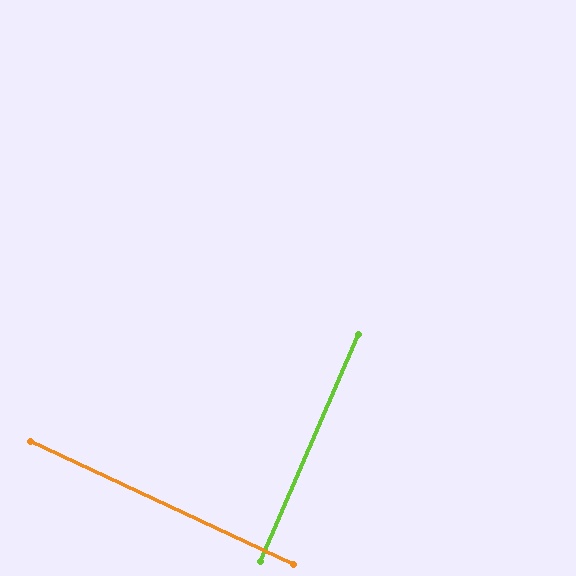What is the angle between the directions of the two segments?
Approximately 88 degrees.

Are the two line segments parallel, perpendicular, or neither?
Perpendicular — they meet at approximately 88°.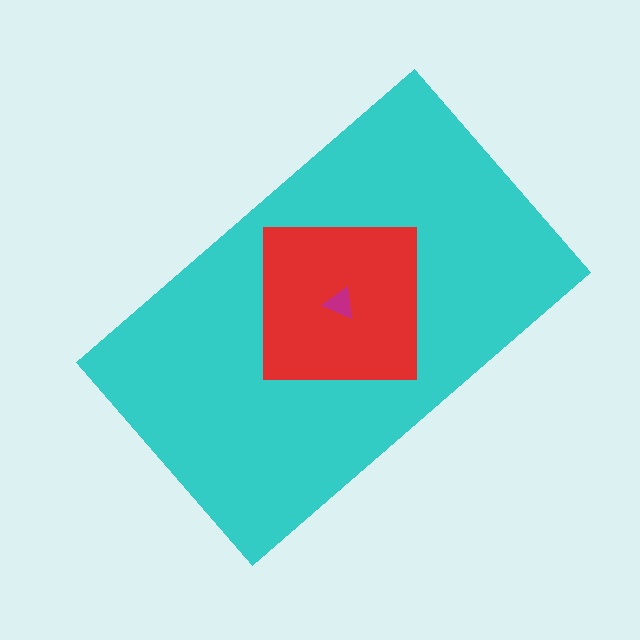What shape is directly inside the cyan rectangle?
The red square.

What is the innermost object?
The magenta triangle.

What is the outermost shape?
The cyan rectangle.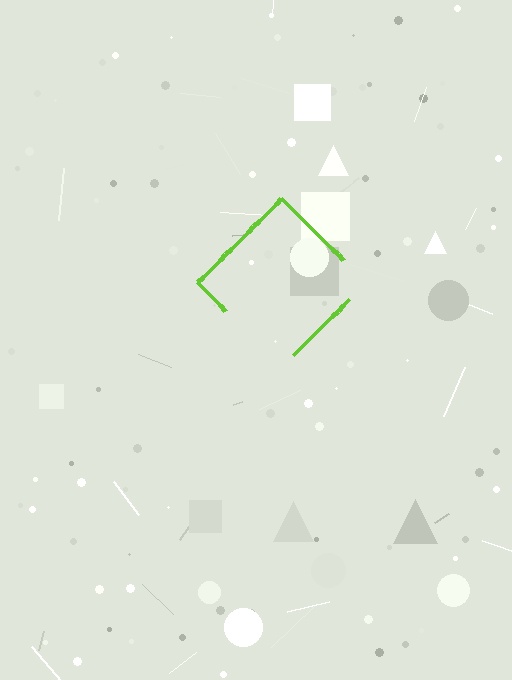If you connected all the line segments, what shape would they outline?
They would outline a diamond.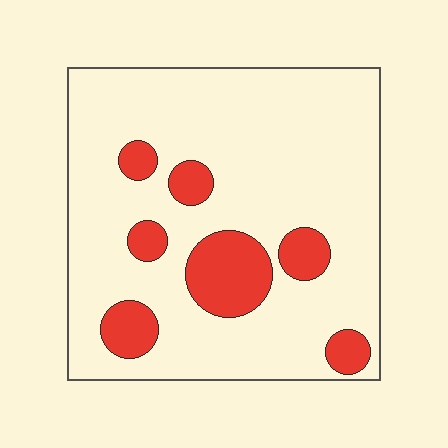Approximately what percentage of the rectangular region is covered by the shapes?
Approximately 15%.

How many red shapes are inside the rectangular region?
7.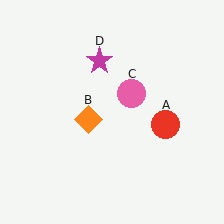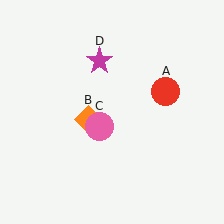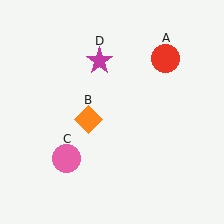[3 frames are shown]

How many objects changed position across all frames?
2 objects changed position: red circle (object A), pink circle (object C).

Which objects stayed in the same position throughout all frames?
Orange diamond (object B) and magenta star (object D) remained stationary.